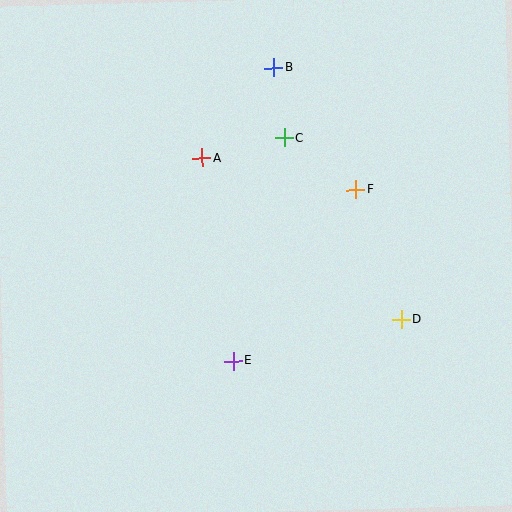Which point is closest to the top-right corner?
Point F is closest to the top-right corner.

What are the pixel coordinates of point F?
Point F is at (356, 189).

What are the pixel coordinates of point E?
Point E is at (233, 361).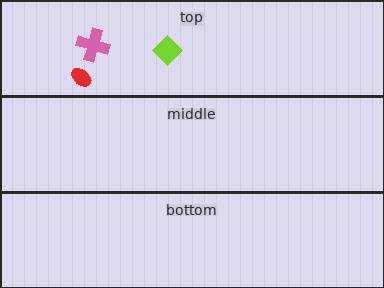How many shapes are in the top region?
3.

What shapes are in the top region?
The red ellipse, the lime diamond, the pink cross.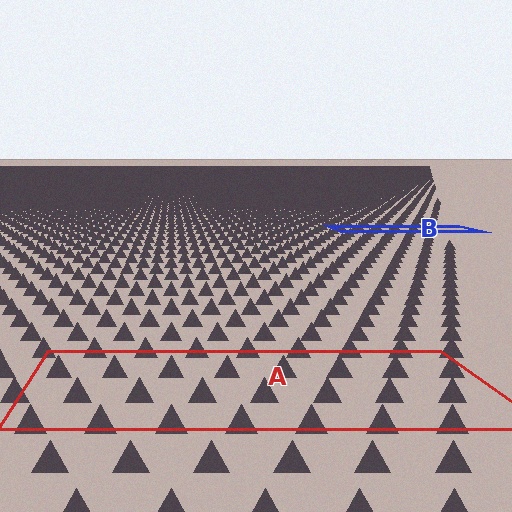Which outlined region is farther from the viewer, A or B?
Region B is farther from the viewer — the texture elements inside it appear smaller and more densely packed.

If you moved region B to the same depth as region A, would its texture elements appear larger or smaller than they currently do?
They would appear larger. At a closer depth, the same texture elements are projected at a bigger on-screen size.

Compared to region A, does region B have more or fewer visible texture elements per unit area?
Region B has more texture elements per unit area — they are packed more densely because it is farther away.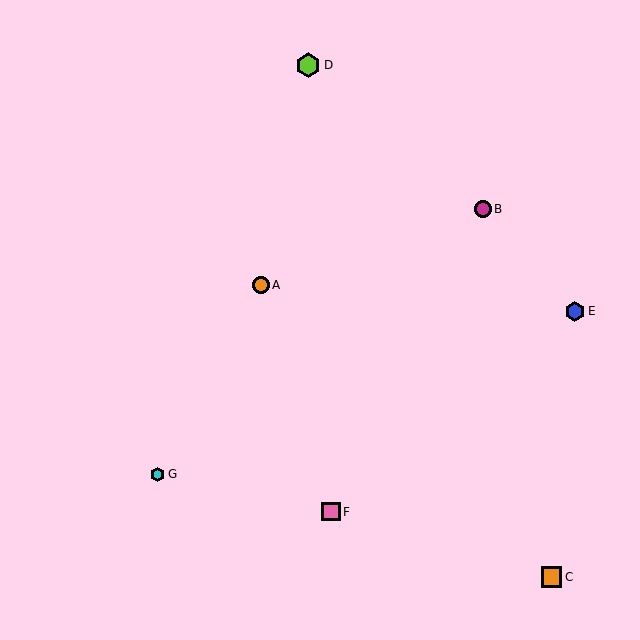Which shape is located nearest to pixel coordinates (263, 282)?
The orange circle (labeled A) at (261, 285) is nearest to that location.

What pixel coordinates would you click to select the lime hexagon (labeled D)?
Click at (308, 65) to select the lime hexagon D.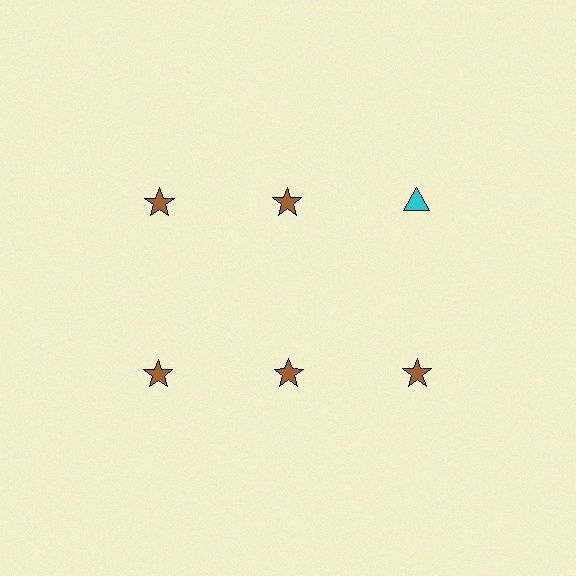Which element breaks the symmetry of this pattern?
The cyan triangle in the top row, center column breaks the symmetry. All other shapes are brown stars.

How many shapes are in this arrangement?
There are 6 shapes arranged in a grid pattern.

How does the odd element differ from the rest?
It differs in both color (cyan instead of brown) and shape (triangle instead of star).